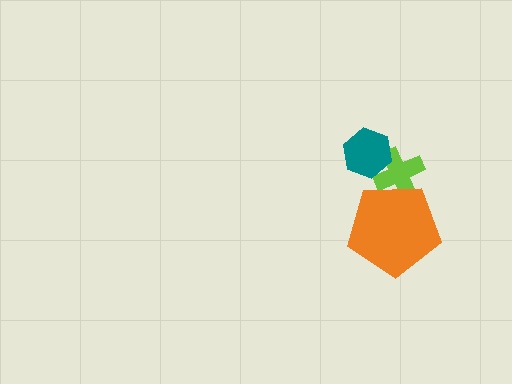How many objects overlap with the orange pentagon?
1 object overlaps with the orange pentagon.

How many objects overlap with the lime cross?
2 objects overlap with the lime cross.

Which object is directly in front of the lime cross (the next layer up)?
The orange pentagon is directly in front of the lime cross.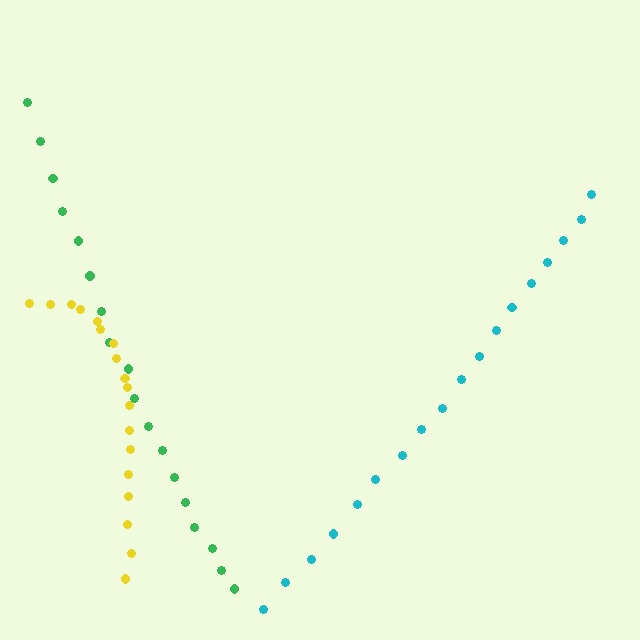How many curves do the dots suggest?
There are 3 distinct paths.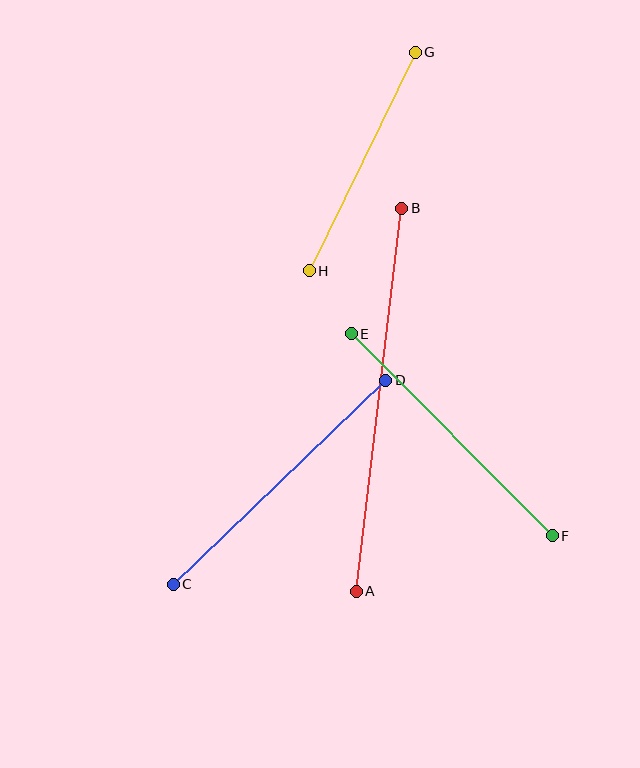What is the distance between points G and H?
The distance is approximately 243 pixels.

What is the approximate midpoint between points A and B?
The midpoint is at approximately (379, 400) pixels.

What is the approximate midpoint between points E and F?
The midpoint is at approximately (452, 435) pixels.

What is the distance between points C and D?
The distance is approximately 295 pixels.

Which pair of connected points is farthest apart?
Points A and B are farthest apart.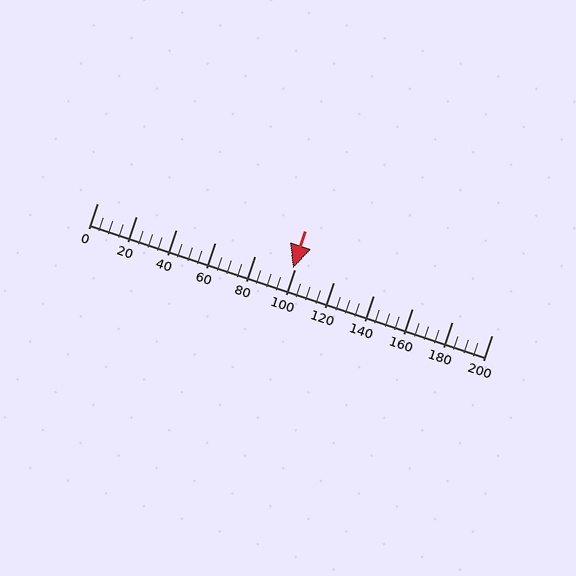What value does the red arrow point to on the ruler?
The red arrow points to approximately 99.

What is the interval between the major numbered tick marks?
The major tick marks are spaced 20 units apart.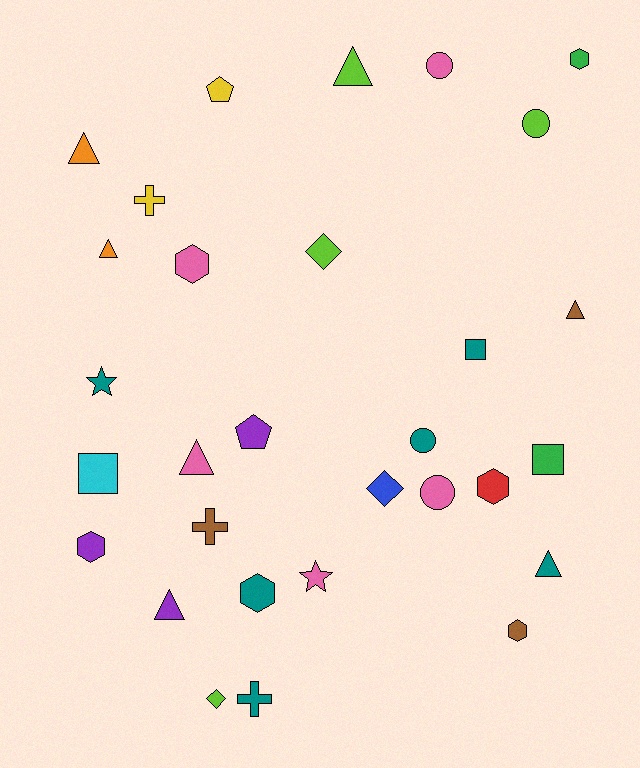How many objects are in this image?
There are 30 objects.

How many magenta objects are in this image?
There are no magenta objects.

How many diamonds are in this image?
There are 3 diamonds.